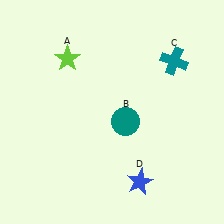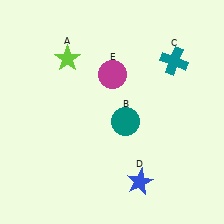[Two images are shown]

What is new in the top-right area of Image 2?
A magenta circle (E) was added in the top-right area of Image 2.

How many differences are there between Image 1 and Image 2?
There is 1 difference between the two images.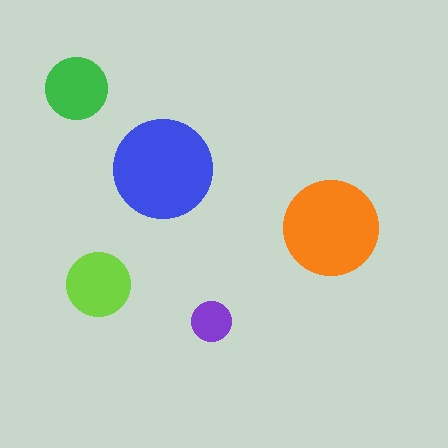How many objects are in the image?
There are 5 objects in the image.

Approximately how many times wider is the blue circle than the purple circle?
About 2.5 times wider.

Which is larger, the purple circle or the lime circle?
The lime one.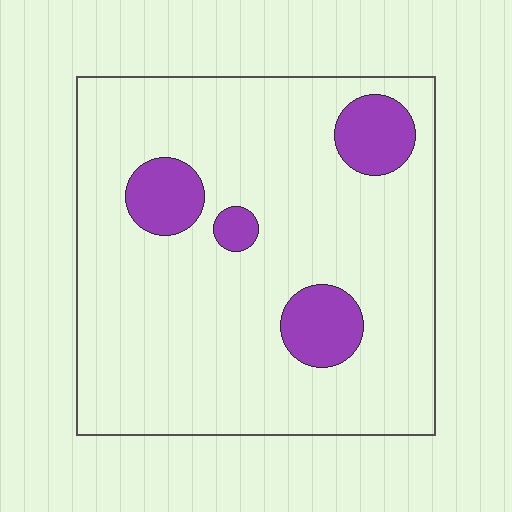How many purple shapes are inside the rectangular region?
4.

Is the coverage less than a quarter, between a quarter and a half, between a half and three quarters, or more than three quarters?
Less than a quarter.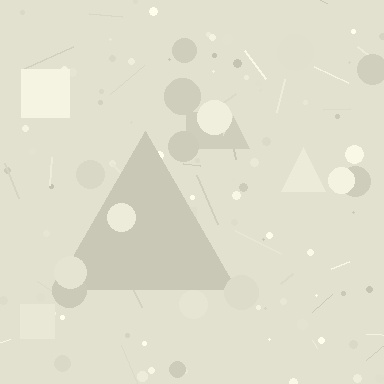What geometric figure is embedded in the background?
A triangle is embedded in the background.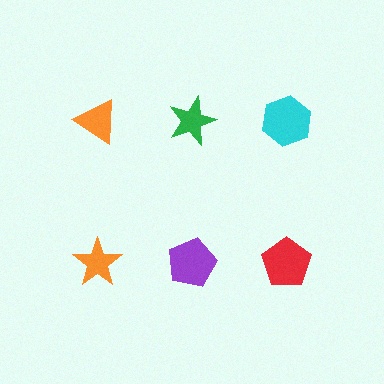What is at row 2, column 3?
A red pentagon.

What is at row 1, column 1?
An orange triangle.